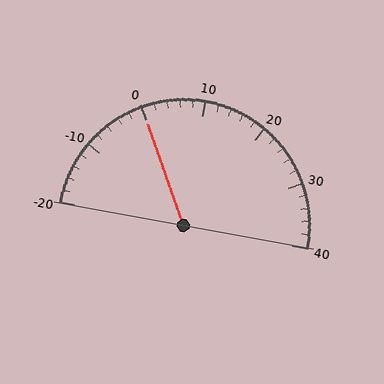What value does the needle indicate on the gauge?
The needle indicates approximately 0.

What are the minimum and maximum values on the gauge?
The gauge ranges from -20 to 40.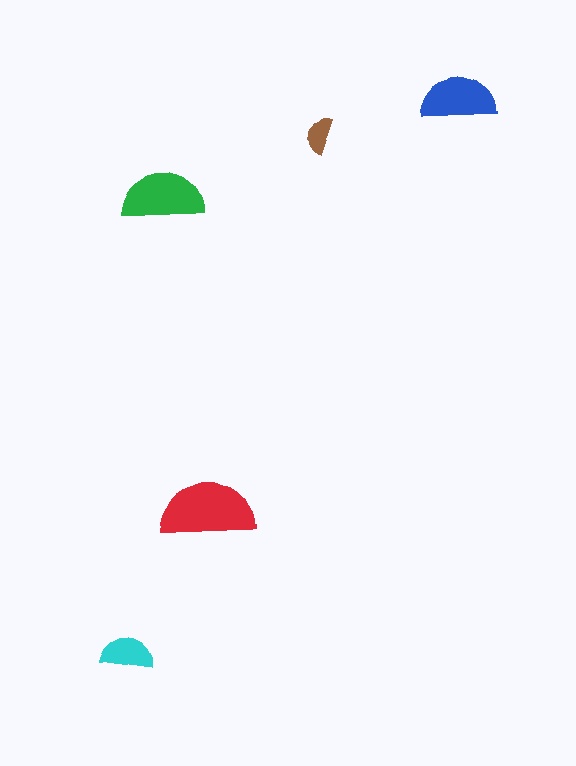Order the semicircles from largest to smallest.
the red one, the green one, the blue one, the cyan one, the brown one.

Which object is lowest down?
The cyan semicircle is bottommost.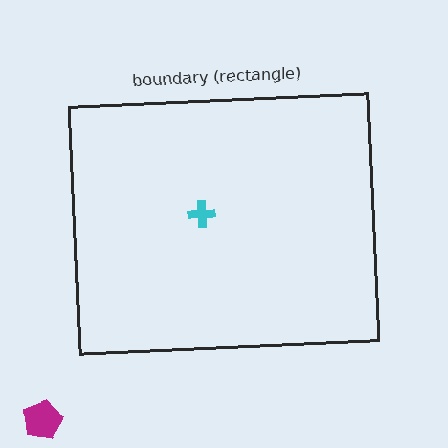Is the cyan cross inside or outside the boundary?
Inside.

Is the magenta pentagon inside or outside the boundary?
Outside.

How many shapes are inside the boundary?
1 inside, 1 outside.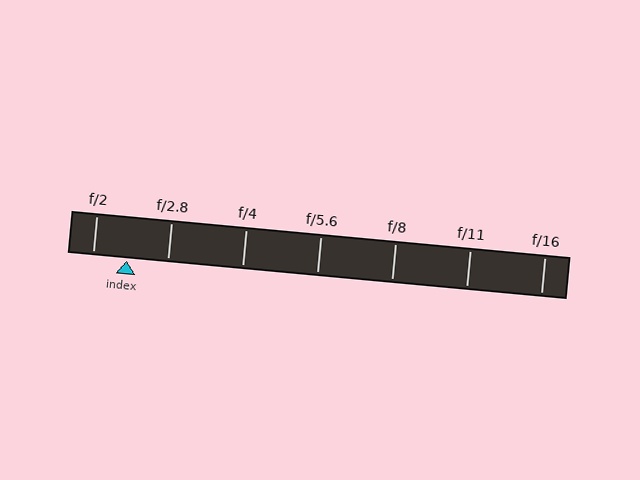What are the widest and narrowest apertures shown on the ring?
The widest aperture shown is f/2 and the narrowest is f/16.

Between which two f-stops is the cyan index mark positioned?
The index mark is between f/2 and f/2.8.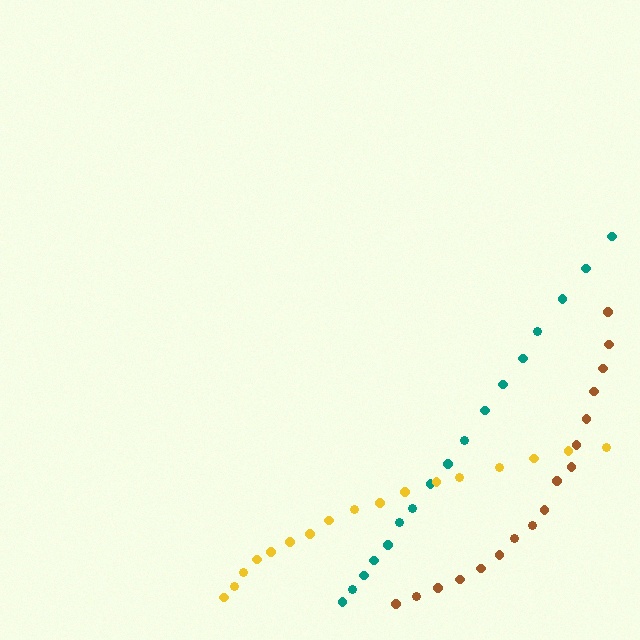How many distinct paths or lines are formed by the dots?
There are 3 distinct paths.